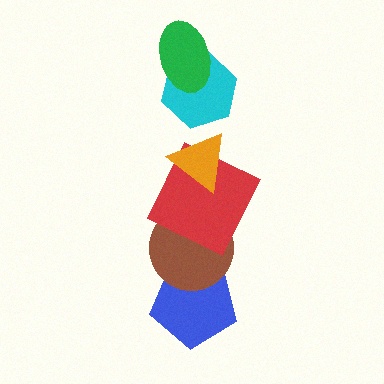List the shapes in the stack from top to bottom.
From top to bottom: the green ellipse, the cyan hexagon, the orange triangle, the red square, the brown circle, the blue pentagon.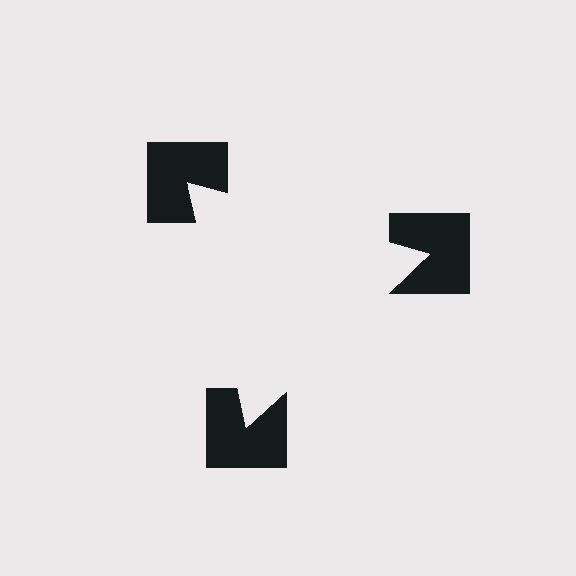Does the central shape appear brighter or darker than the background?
It typically appears slightly brighter than the background, even though no actual brightness change is drawn.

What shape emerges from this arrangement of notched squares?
An illusory triangle — its edges are inferred from the aligned wedge cuts in the notched squares, not physically drawn.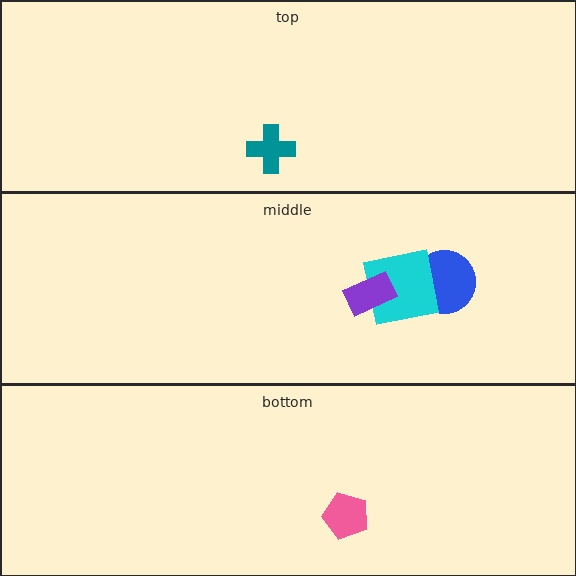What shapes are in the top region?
The teal cross.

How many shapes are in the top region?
1.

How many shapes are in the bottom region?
1.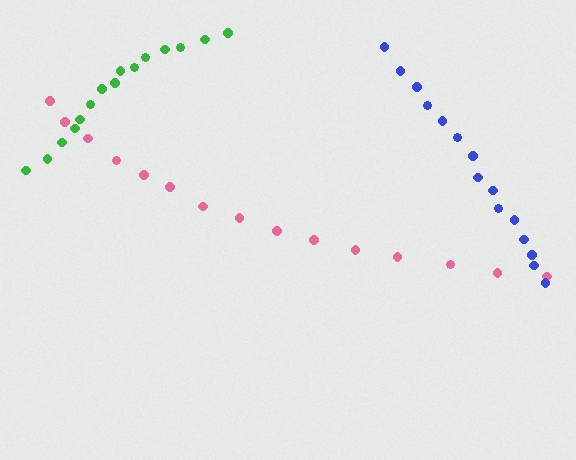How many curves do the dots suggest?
There are 3 distinct paths.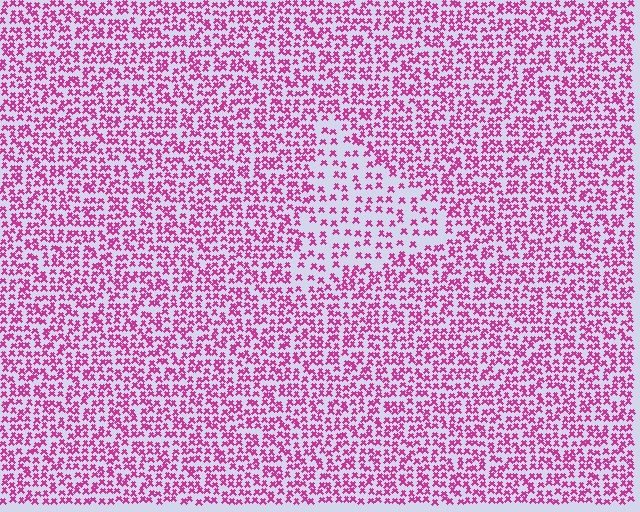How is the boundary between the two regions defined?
The boundary is defined by a change in element density (approximately 1.9x ratio). All elements are the same color, size, and shape.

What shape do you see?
I see a triangle.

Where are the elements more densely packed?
The elements are more densely packed outside the triangle boundary.